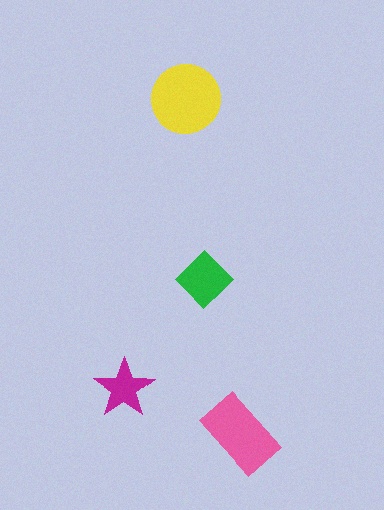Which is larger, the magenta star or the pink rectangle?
The pink rectangle.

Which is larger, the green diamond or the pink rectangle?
The pink rectangle.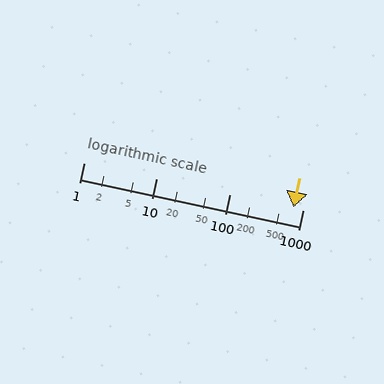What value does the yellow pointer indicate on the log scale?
The pointer indicates approximately 750.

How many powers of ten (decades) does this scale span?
The scale spans 3 decades, from 1 to 1000.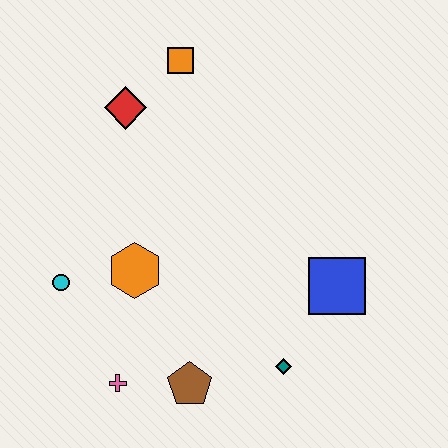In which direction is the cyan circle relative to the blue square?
The cyan circle is to the left of the blue square.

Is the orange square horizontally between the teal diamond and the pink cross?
Yes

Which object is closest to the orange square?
The red diamond is closest to the orange square.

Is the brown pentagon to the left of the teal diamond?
Yes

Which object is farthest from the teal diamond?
The orange square is farthest from the teal diamond.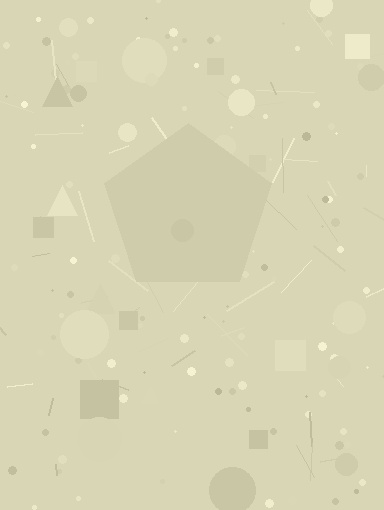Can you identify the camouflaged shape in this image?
The camouflaged shape is a pentagon.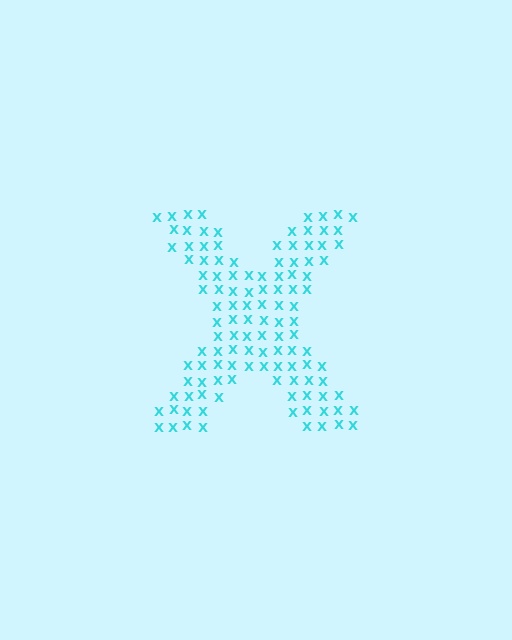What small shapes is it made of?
It is made of small letter X's.